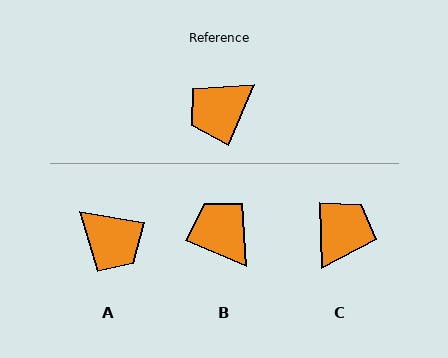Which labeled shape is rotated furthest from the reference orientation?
C, about 155 degrees away.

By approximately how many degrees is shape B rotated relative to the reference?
Approximately 90 degrees clockwise.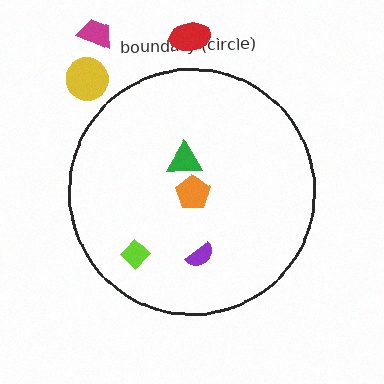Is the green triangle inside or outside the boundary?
Inside.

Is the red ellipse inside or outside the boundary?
Outside.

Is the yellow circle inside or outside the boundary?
Outside.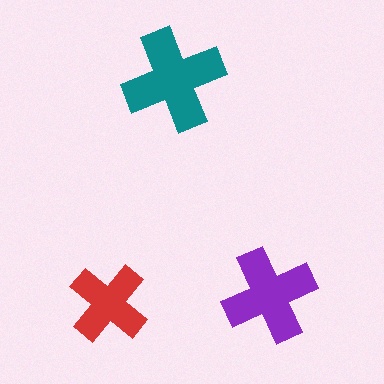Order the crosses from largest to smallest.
the teal one, the purple one, the red one.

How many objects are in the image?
There are 3 objects in the image.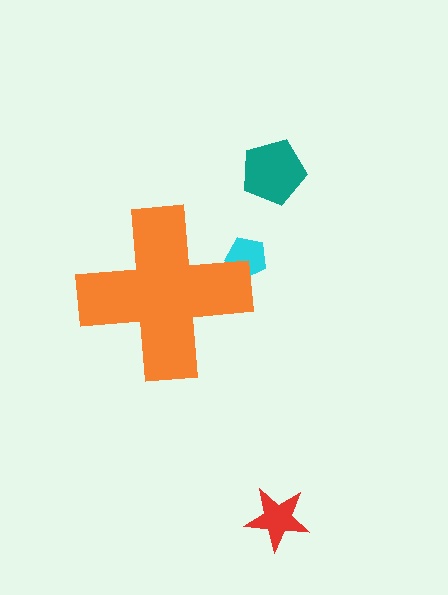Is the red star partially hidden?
No, the red star is fully visible.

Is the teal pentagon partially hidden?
No, the teal pentagon is fully visible.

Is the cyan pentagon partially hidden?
Yes, the cyan pentagon is partially hidden behind the orange cross.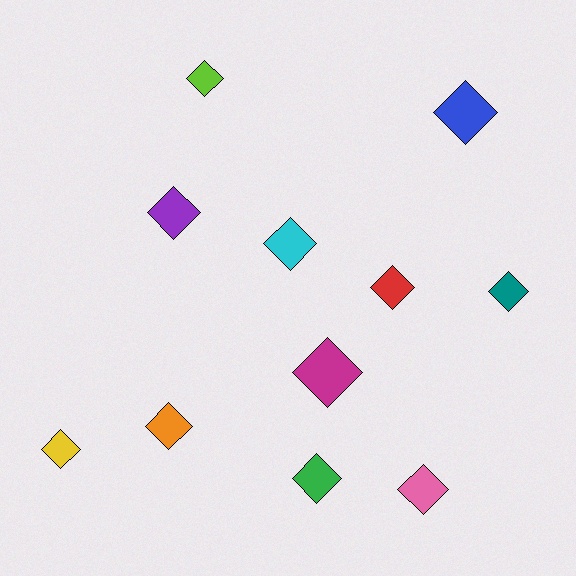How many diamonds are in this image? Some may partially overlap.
There are 11 diamonds.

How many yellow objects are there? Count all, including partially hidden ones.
There is 1 yellow object.